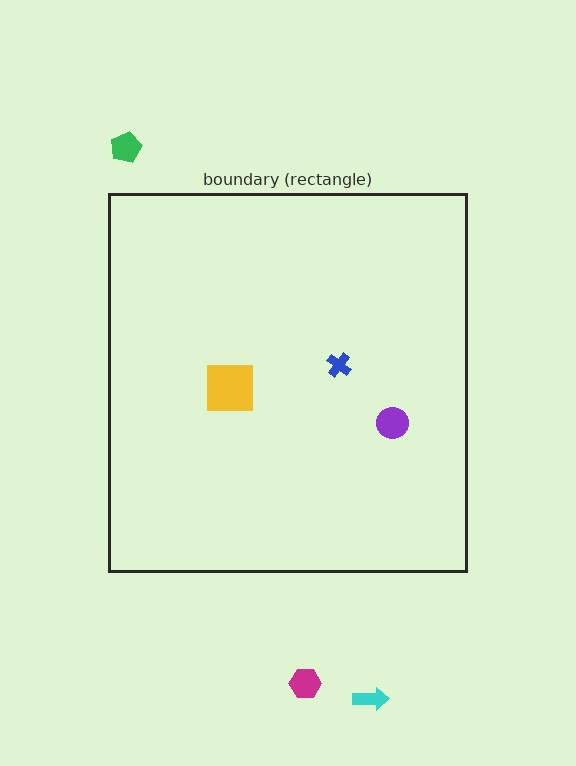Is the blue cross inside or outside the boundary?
Inside.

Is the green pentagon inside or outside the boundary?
Outside.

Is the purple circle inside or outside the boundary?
Inside.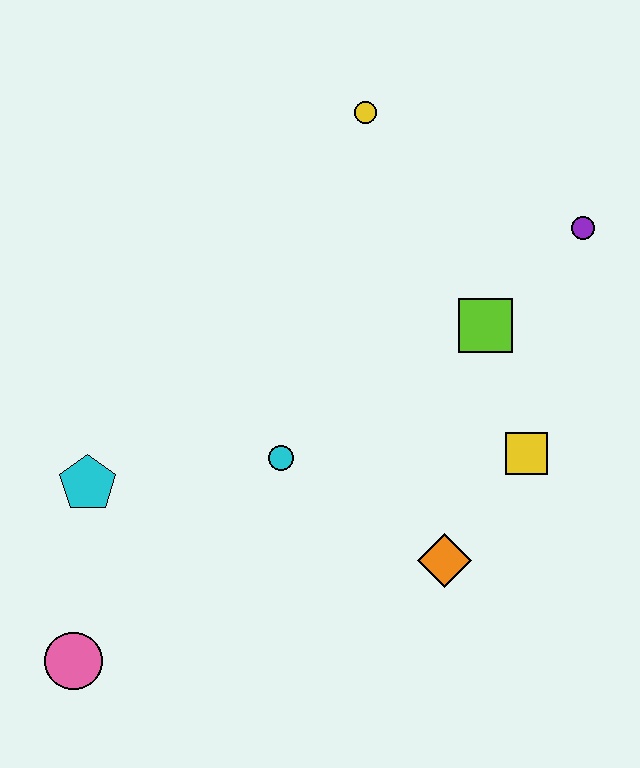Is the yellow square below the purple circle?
Yes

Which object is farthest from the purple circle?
The pink circle is farthest from the purple circle.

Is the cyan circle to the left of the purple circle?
Yes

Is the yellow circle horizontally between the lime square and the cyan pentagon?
Yes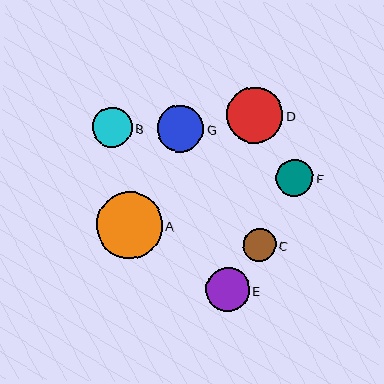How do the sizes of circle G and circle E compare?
Circle G and circle E are approximately the same size.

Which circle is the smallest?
Circle C is the smallest with a size of approximately 33 pixels.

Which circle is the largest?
Circle A is the largest with a size of approximately 66 pixels.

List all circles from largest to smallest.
From largest to smallest: A, D, G, E, B, F, C.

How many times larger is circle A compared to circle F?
Circle A is approximately 1.8 times the size of circle F.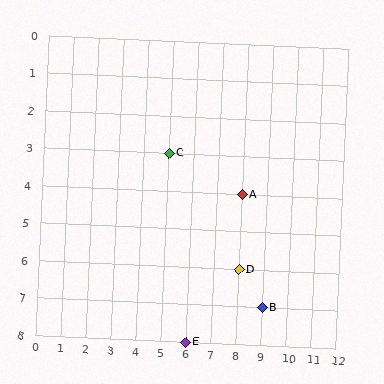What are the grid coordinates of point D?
Point D is at grid coordinates (8, 6).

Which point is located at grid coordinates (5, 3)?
Point C is at (5, 3).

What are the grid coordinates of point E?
Point E is at grid coordinates (6, 8).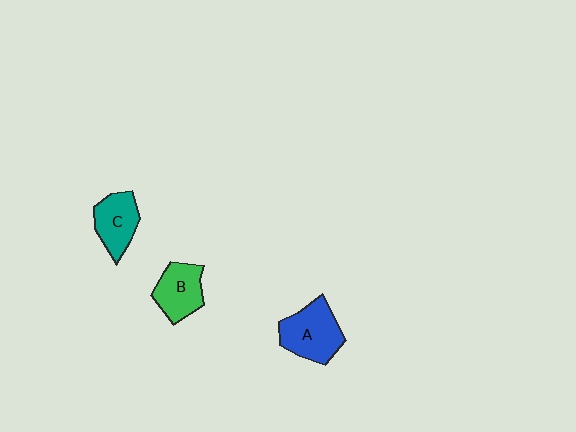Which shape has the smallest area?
Shape C (teal).